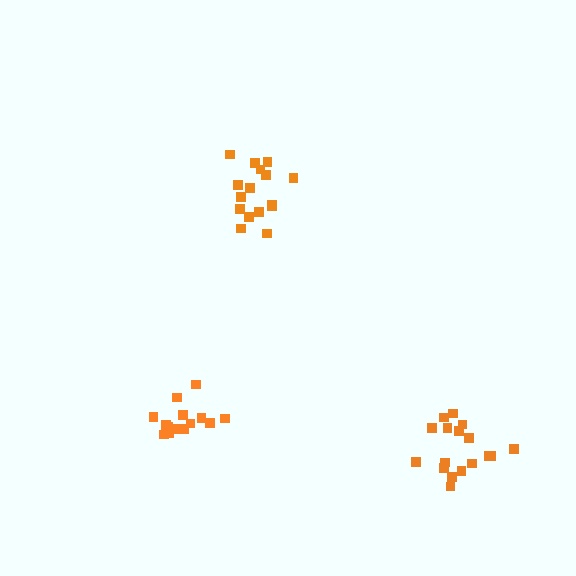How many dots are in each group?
Group 1: 17 dots, Group 2: 16 dots, Group 3: 15 dots (48 total).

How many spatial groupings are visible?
There are 3 spatial groupings.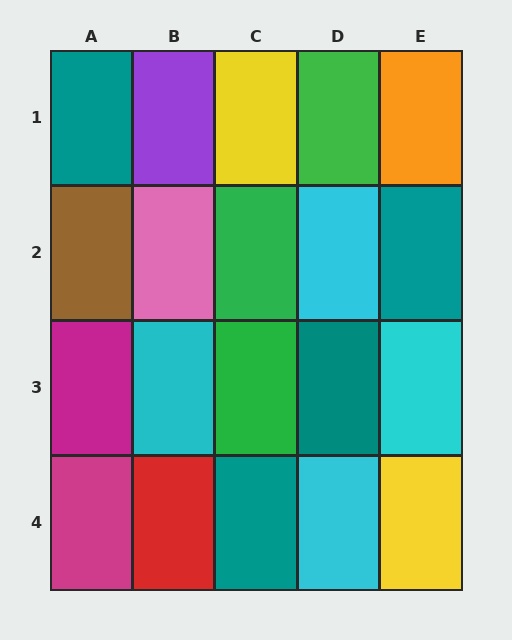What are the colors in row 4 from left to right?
Magenta, red, teal, cyan, yellow.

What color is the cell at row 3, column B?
Cyan.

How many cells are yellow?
2 cells are yellow.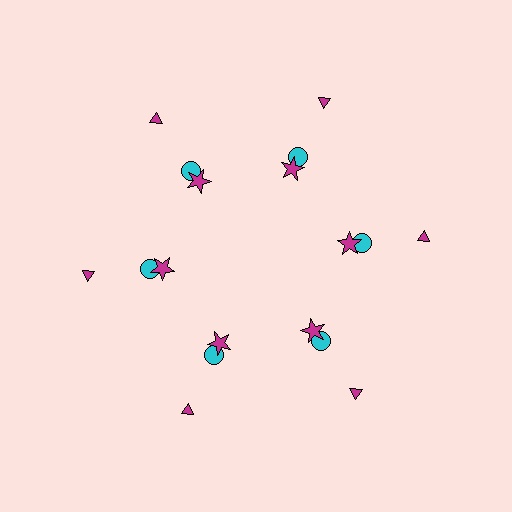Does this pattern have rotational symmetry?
Yes, this pattern has 6-fold rotational symmetry. It looks the same after rotating 60 degrees around the center.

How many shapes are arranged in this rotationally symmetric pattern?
There are 18 shapes, arranged in 6 groups of 3.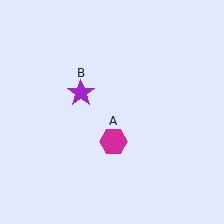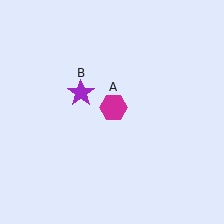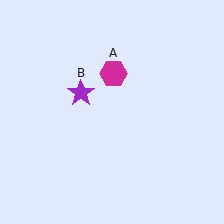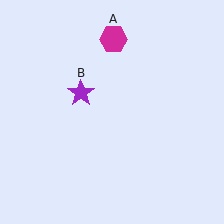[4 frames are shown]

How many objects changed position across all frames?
1 object changed position: magenta hexagon (object A).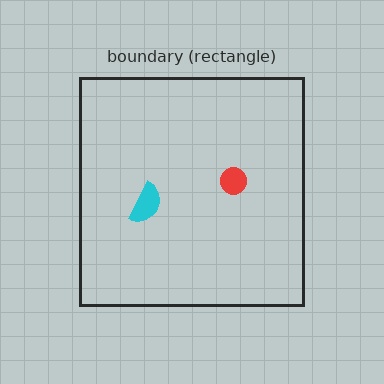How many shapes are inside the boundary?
2 inside, 0 outside.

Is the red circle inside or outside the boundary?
Inside.